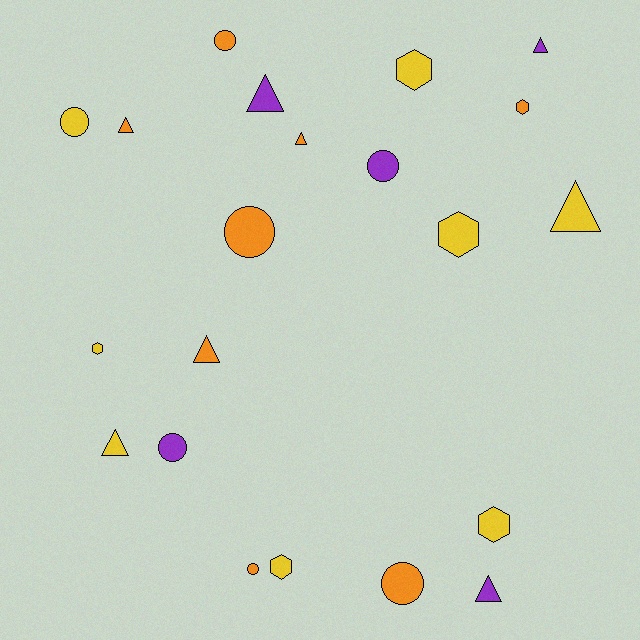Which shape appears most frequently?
Triangle, with 8 objects.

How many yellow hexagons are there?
There are 5 yellow hexagons.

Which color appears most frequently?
Yellow, with 8 objects.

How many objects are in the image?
There are 21 objects.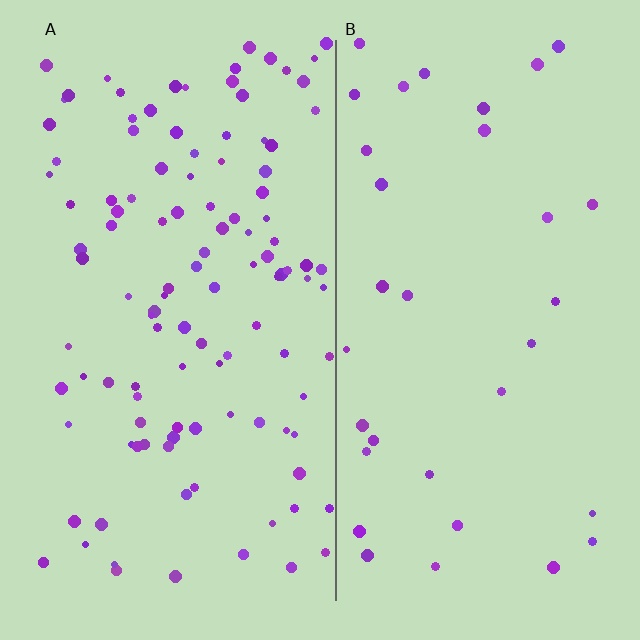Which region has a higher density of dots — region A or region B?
A (the left).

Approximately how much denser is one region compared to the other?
Approximately 3.4× — region A over region B.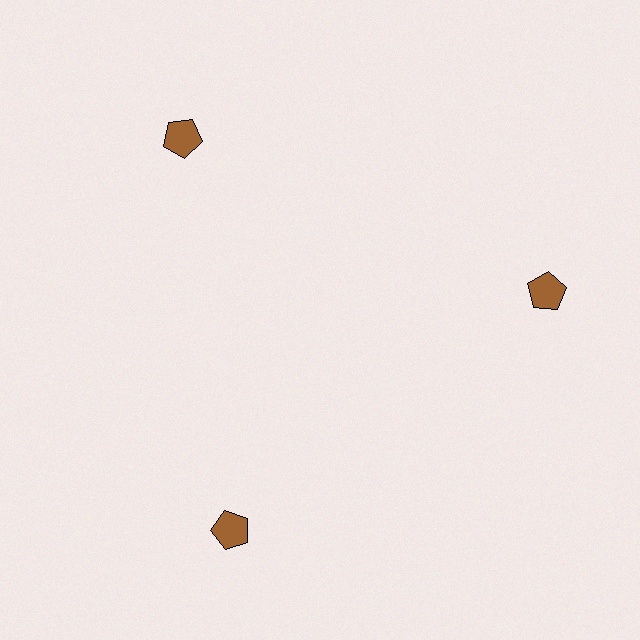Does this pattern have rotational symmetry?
Yes, this pattern has 3-fold rotational symmetry. It looks the same after rotating 120 degrees around the center.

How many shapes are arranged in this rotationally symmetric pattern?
There are 3 shapes, arranged in 3 groups of 1.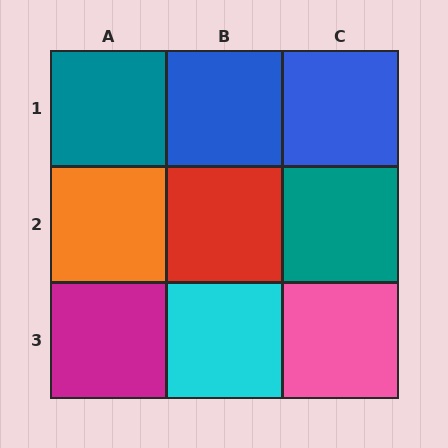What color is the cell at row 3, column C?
Pink.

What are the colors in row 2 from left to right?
Orange, red, teal.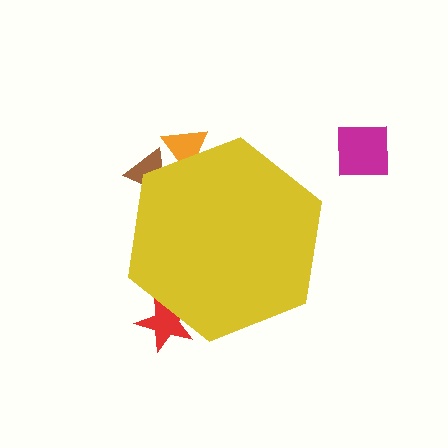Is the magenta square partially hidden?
No, the magenta square is fully visible.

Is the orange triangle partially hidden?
Yes, the orange triangle is partially hidden behind the yellow hexagon.